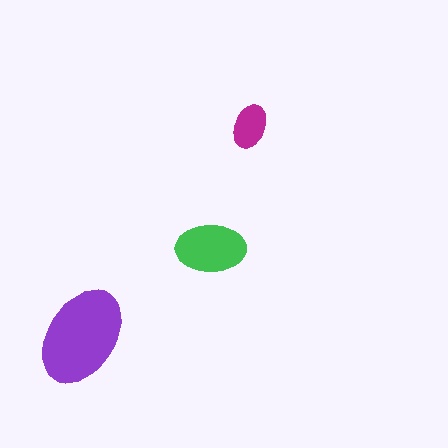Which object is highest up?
The magenta ellipse is topmost.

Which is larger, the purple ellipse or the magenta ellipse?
The purple one.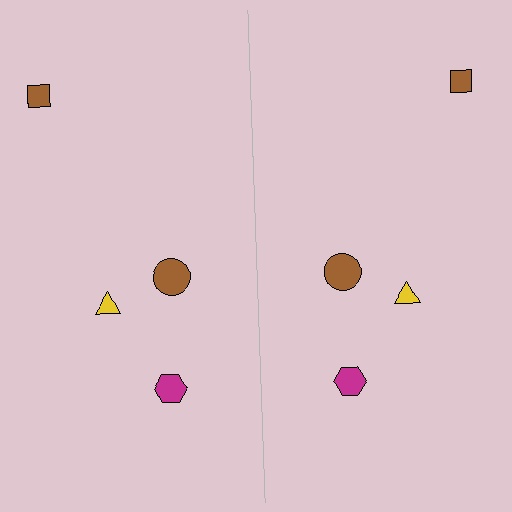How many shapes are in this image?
There are 8 shapes in this image.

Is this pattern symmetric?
Yes, this pattern has bilateral (reflection) symmetry.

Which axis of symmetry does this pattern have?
The pattern has a vertical axis of symmetry running through the center of the image.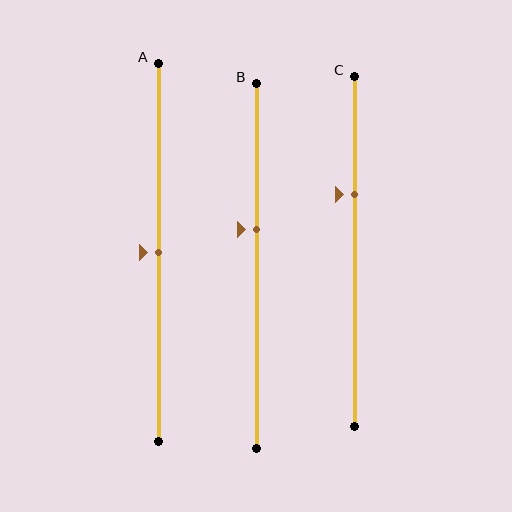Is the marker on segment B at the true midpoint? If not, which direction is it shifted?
No, the marker on segment B is shifted upward by about 10% of the segment length.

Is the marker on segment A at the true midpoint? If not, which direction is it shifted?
Yes, the marker on segment A is at the true midpoint.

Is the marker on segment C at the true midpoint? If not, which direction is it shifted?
No, the marker on segment C is shifted upward by about 16% of the segment length.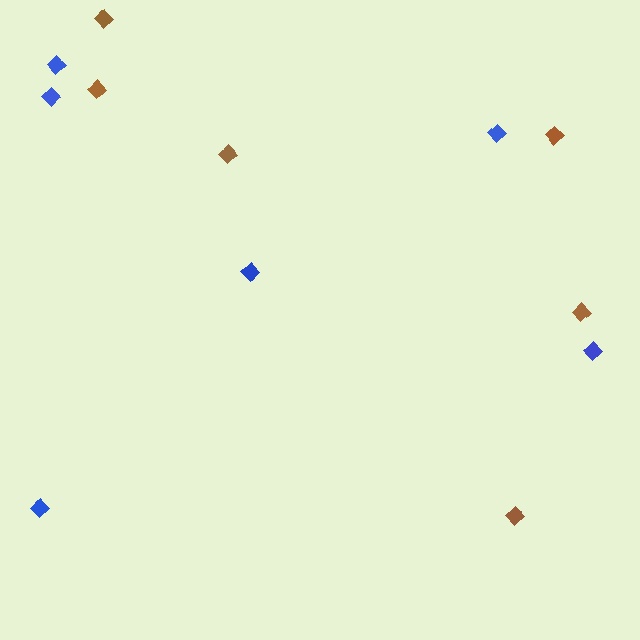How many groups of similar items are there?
There are 2 groups: one group of brown diamonds (6) and one group of blue diamonds (6).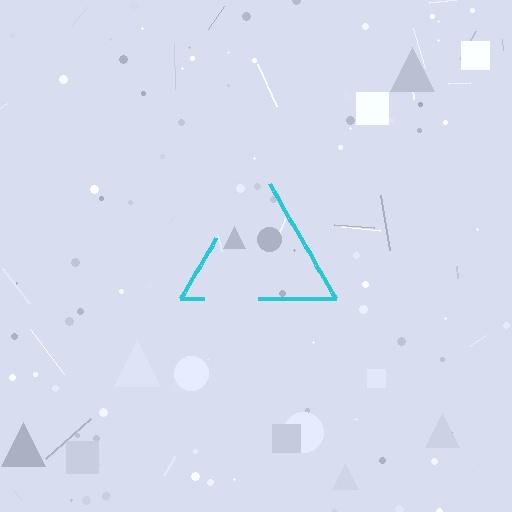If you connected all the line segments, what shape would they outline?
They would outline a triangle.